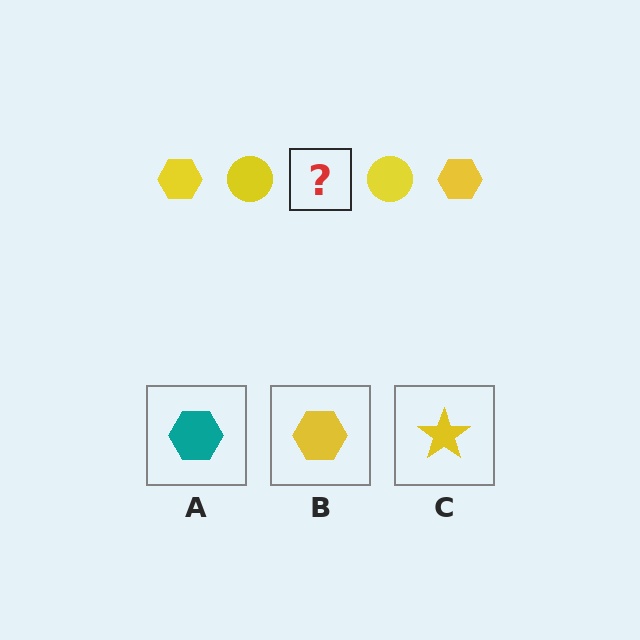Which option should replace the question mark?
Option B.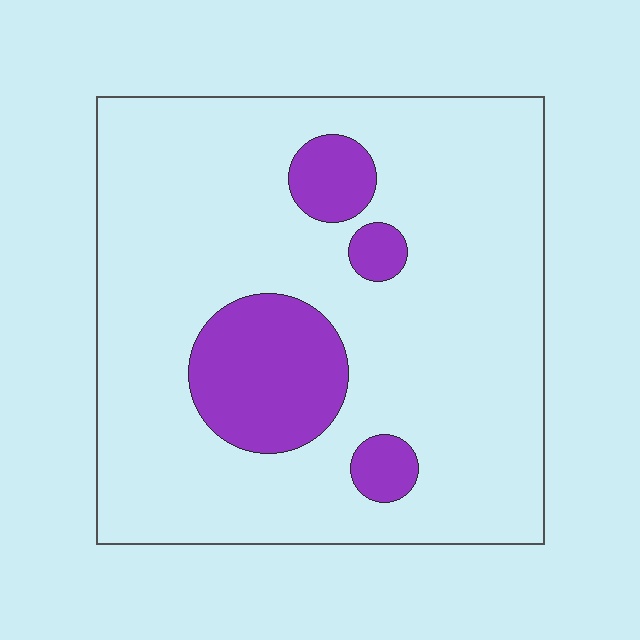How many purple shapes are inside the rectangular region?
4.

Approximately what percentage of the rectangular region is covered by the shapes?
Approximately 15%.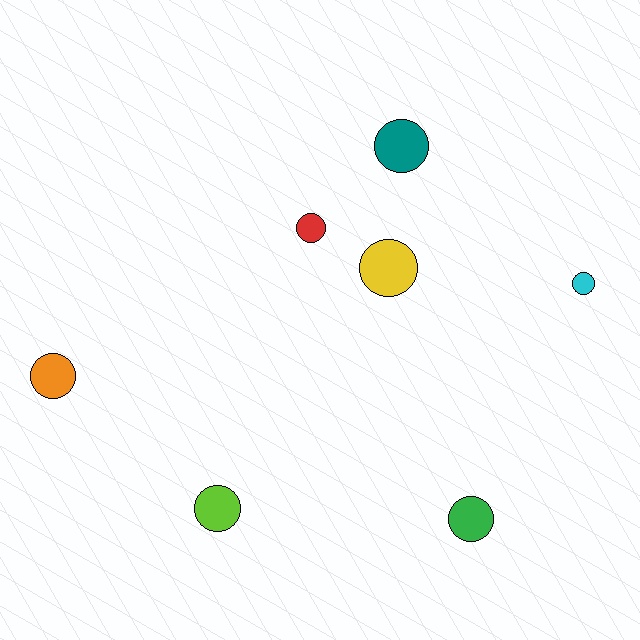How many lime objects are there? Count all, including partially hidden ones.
There is 1 lime object.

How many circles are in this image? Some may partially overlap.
There are 7 circles.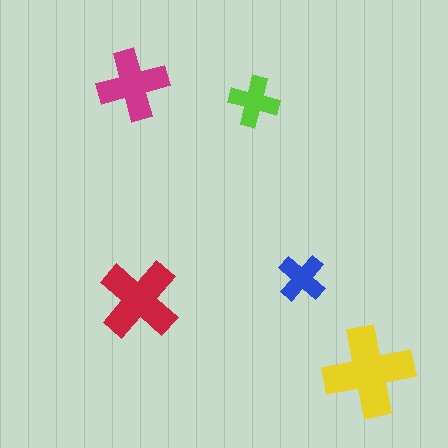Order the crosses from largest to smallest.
the yellow one, the red one, the magenta one, the lime one, the blue one.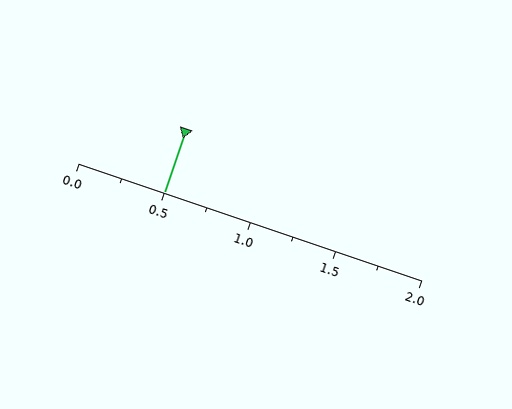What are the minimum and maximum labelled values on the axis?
The axis runs from 0.0 to 2.0.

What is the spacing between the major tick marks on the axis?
The major ticks are spaced 0.5 apart.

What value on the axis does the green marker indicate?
The marker indicates approximately 0.5.